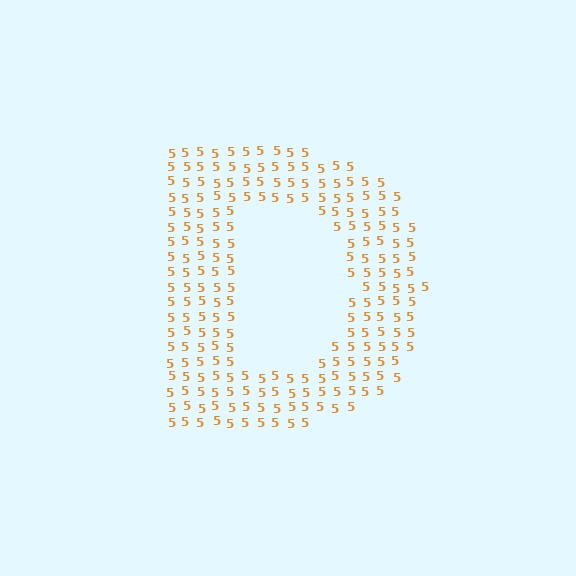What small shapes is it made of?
It is made of small digit 5's.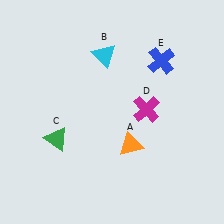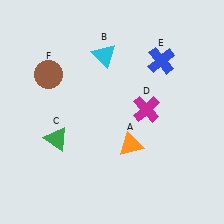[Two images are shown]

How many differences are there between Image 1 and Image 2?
There is 1 difference between the two images.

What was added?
A brown circle (F) was added in Image 2.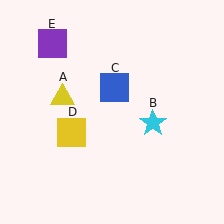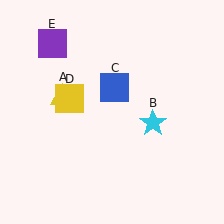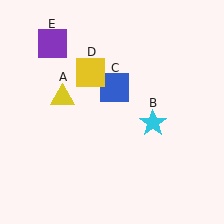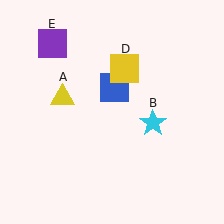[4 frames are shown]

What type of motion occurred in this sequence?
The yellow square (object D) rotated clockwise around the center of the scene.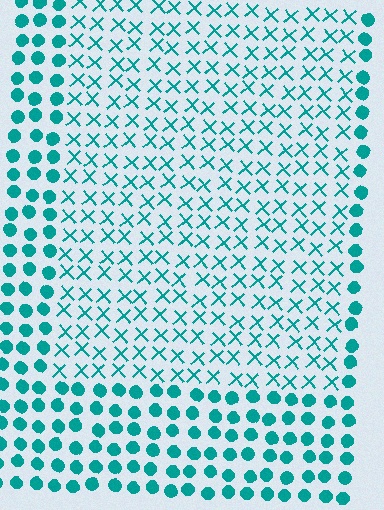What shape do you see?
I see a rectangle.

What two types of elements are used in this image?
The image uses X marks inside the rectangle region and circles outside it.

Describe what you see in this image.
The image is filled with small teal elements arranged in a uniform grid. A rectangle-shaped region contains X marks, while the surrounding area contains circles. The boundary is defined purely by the change in element shape.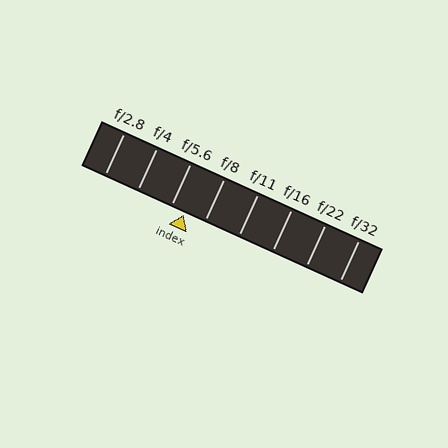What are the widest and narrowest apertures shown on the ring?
The widest aperture shown is f/2.8 and the narrowest is f/32.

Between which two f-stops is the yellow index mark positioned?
The index mark is between f/5.6 and f/8.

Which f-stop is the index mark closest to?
The index mark is closest to f/5.6.